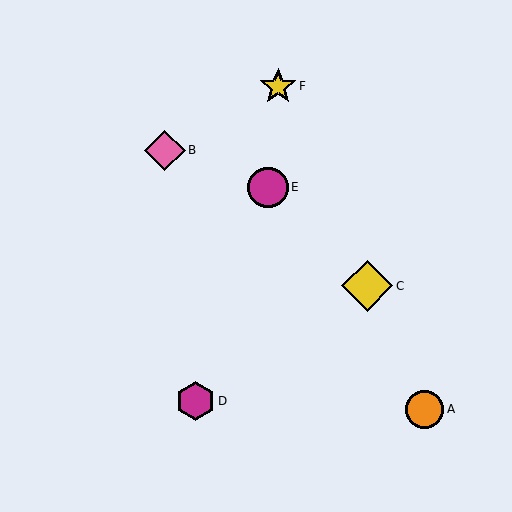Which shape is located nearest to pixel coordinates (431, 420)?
The orange circle (labeled A) at (424, 409) is nearest to that location.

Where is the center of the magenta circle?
The center of the magenta circle is at (268, 187).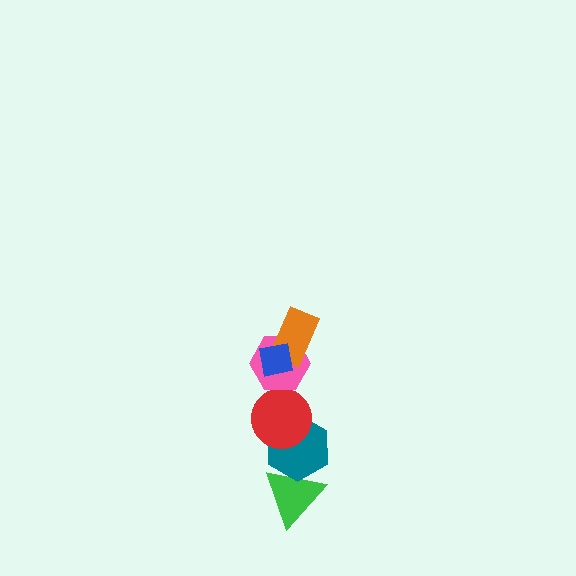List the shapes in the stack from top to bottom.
From top to bottom: the blue square, the orange rectangle, the pink hexagon, the red circle, the teal hexagon, the green triangle.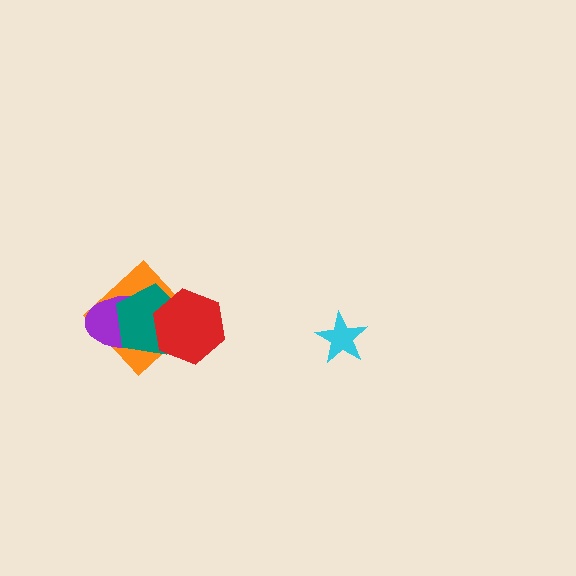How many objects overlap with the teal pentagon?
3 objects overlap with the teal pentagon.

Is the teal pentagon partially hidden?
Yes, it is partially covered by another shape.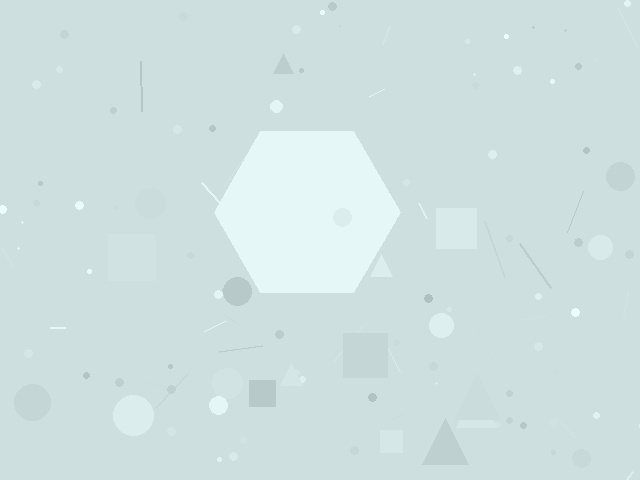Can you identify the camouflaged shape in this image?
The camouflaged shape is a hexagon.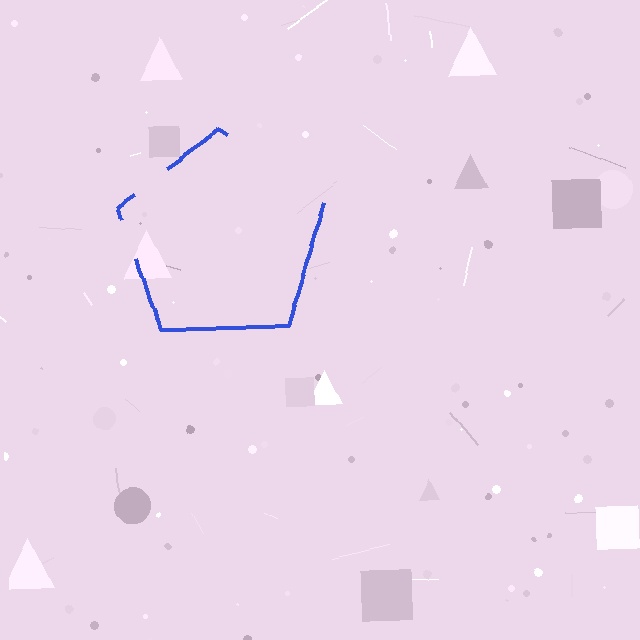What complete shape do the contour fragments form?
The contour fragments form a pentagon.